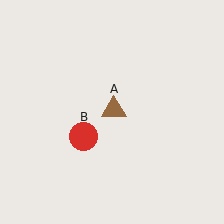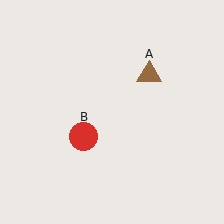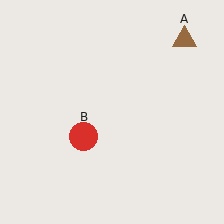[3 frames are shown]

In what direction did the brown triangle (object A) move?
The brown triangle (object A) moved up and to the right.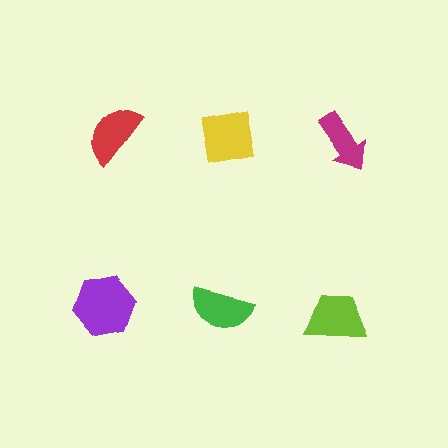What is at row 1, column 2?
A yellow square.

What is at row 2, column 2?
A green semicircle.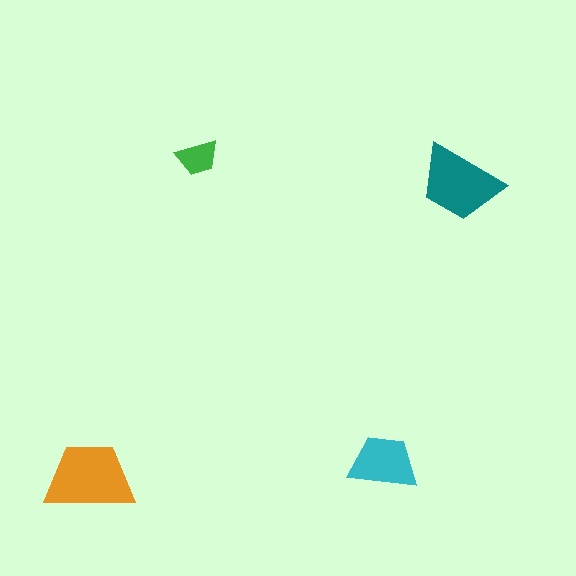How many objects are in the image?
There are 4 objects in the image.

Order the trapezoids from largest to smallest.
the orange one, the teal one, the cyan one, the green one.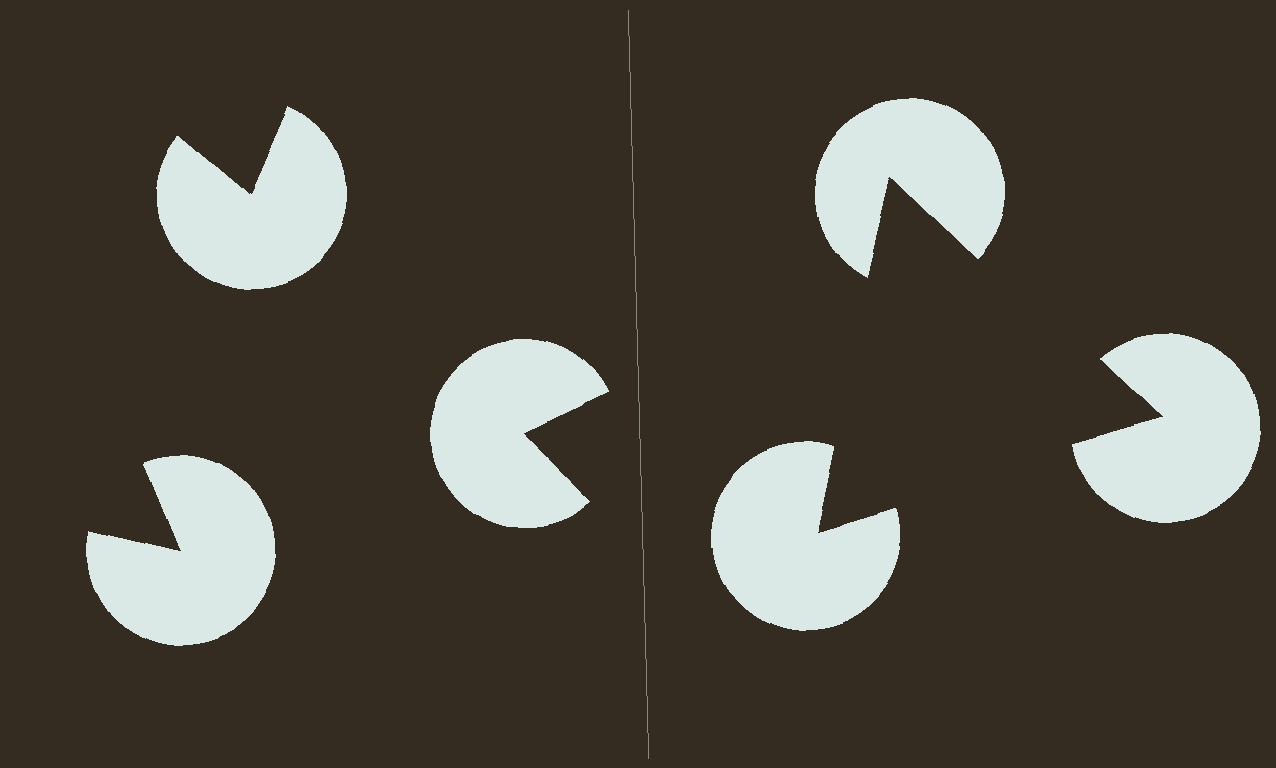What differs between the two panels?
The pac-man discs are positioned identically on both sides; only the wedge orientations differ. On the right they align to a triangle; on the left they are misaligned.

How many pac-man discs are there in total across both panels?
6 — 3 on each side.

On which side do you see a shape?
An illusory triangle appears on the right side. On the left side the wedge cuts are rotated, so no coherent shape forms.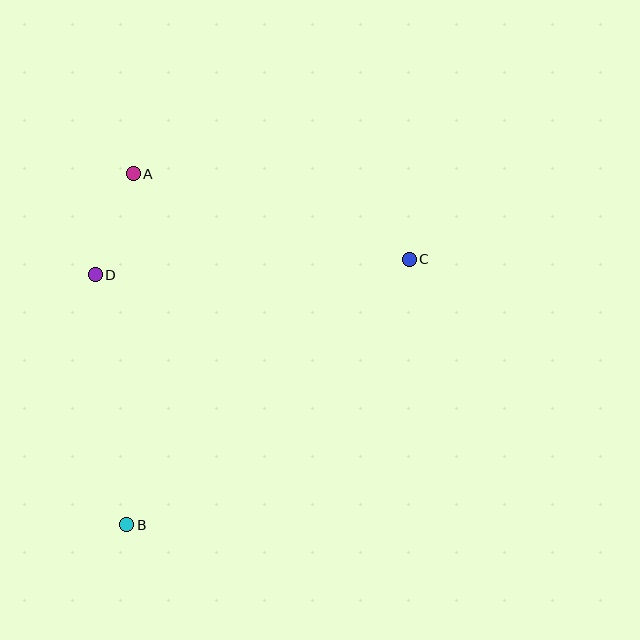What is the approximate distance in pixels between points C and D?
The distance between C and D is approximately 314 pixels.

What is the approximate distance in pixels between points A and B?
The distance between A and B is approximately 351 pixels.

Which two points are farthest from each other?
Points B and C are farthest from each other.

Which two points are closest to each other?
Points A and D are closest to each other.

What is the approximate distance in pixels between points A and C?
The distance between A and C is approximately 289 pixels.